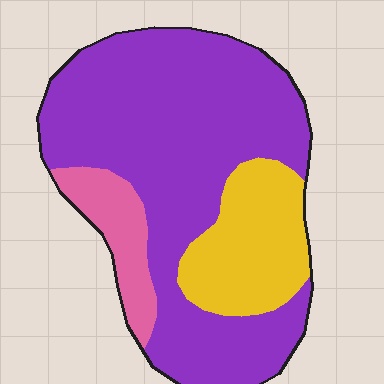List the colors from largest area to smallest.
From largest to smallest: purple, yellow, pink.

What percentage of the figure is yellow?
Yellow takes up about one fifth (1/5) of the figure.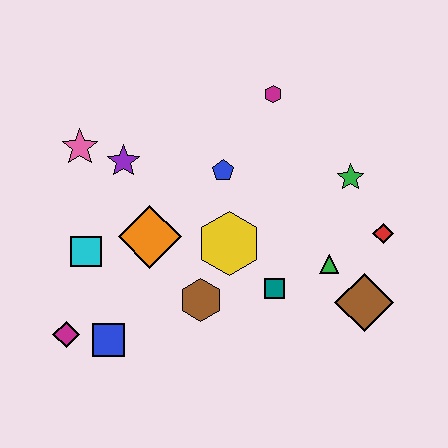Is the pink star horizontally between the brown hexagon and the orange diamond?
No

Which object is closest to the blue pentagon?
The yellow hexagon is closest to the blue pentagon.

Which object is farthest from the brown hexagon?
The magenta hexagon is farthest from the brown hexagon.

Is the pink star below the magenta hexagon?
Yes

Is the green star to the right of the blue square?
Yes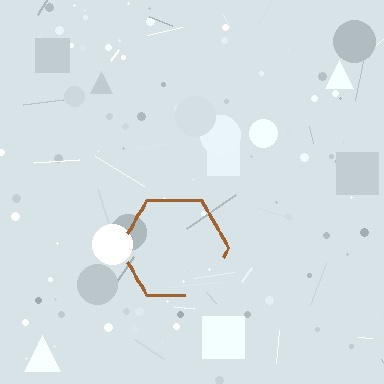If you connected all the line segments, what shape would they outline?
They would outline a hexagon.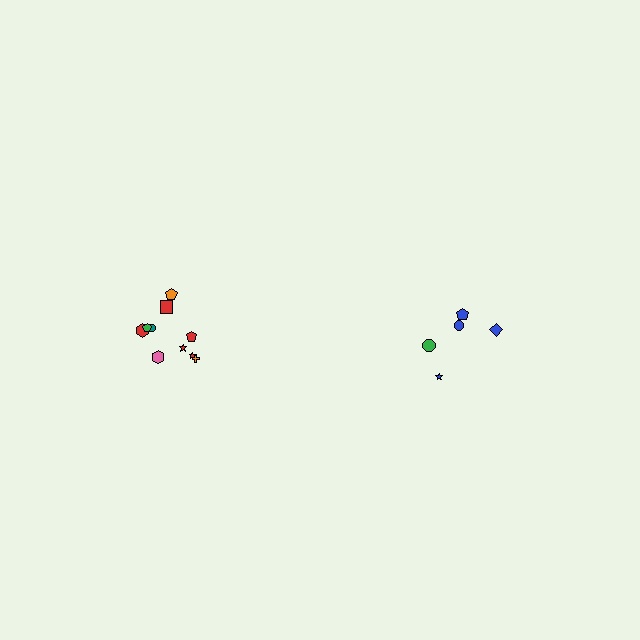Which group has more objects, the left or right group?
The left group.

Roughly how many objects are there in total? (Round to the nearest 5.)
Roughly 15 objects in total.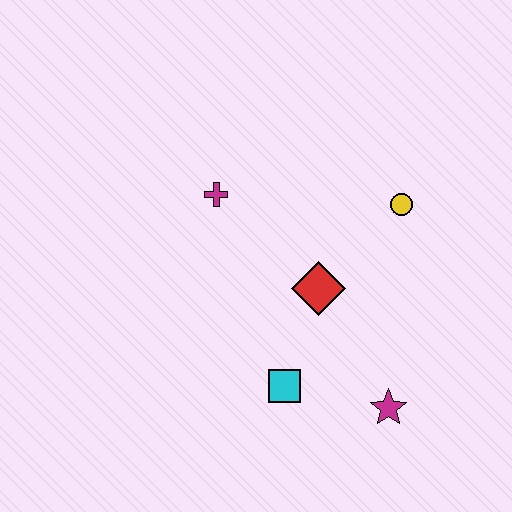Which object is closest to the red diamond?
The cyan square is closest to the red diamond.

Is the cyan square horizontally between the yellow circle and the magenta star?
No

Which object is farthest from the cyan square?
The yellow circle is farthest from the cyan square.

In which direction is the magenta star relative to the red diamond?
The magenta star is below the red diamond.